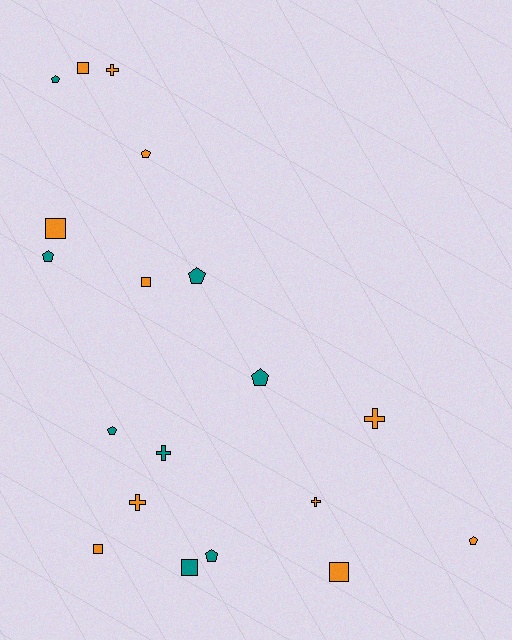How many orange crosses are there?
There are 4 orange crosses.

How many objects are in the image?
There are 19 objects.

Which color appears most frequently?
Orange, with 11 objects.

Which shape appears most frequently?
Pentagon, with 8 objects.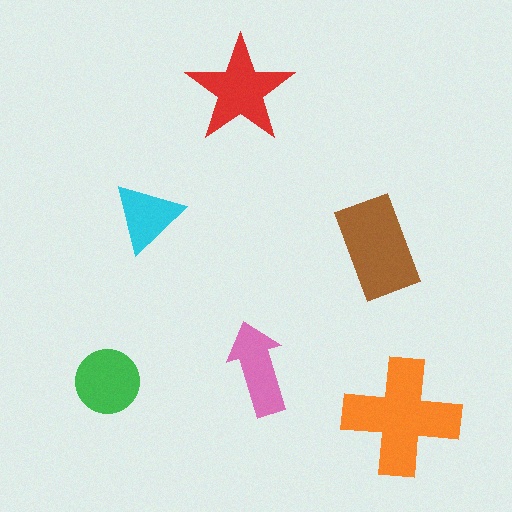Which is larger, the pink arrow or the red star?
The red star.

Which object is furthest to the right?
The orange cross is rightmost.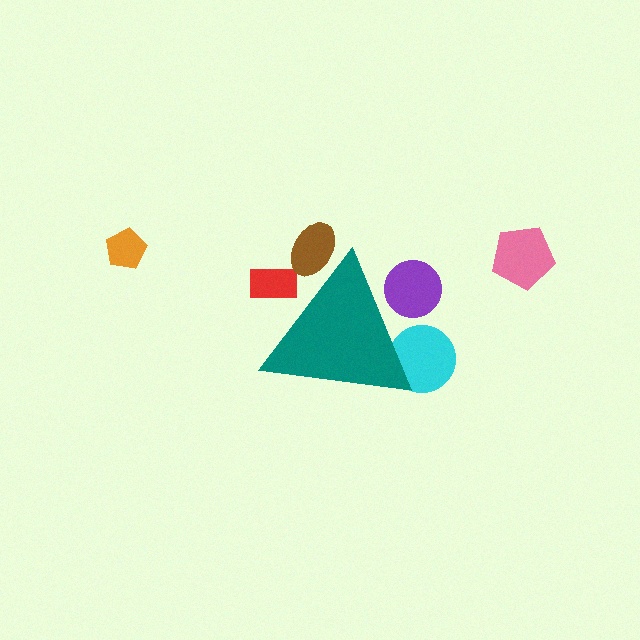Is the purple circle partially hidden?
Yes, the purple circle is partially hidden behind the teal triangle.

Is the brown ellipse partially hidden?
Yes, the brown ellipse is partially hidden behind the teal triangle.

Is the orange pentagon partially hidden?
No, the orange pentagon is fully visible.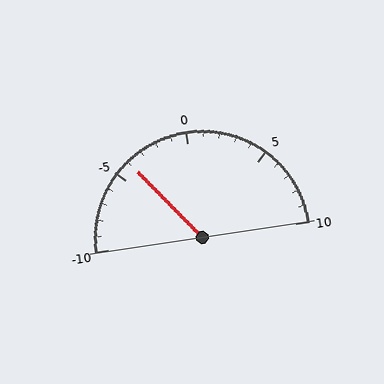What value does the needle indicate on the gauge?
The needle indicates approximately -4.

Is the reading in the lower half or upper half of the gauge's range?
The reading is in the lower half of the range (-10 to 10).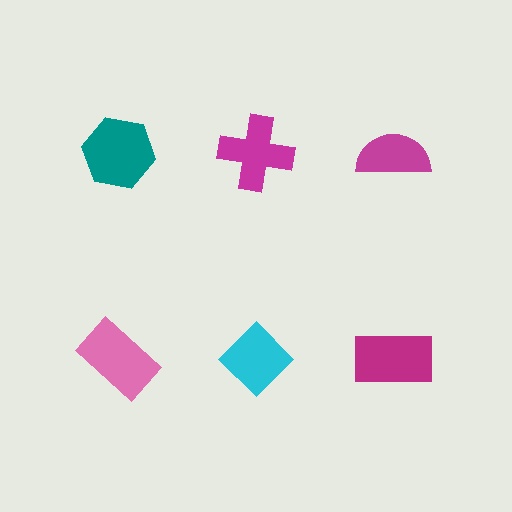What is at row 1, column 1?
A teal hexagon.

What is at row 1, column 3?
A magenta semicircle.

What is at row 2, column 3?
A magenta rectangle.